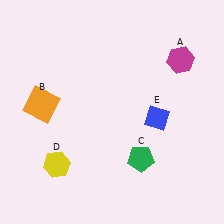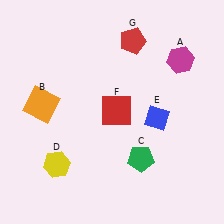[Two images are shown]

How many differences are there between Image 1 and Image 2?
There are 2 differences between the two images.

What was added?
A red square (F), a red pentagon (G) were added in Image 2.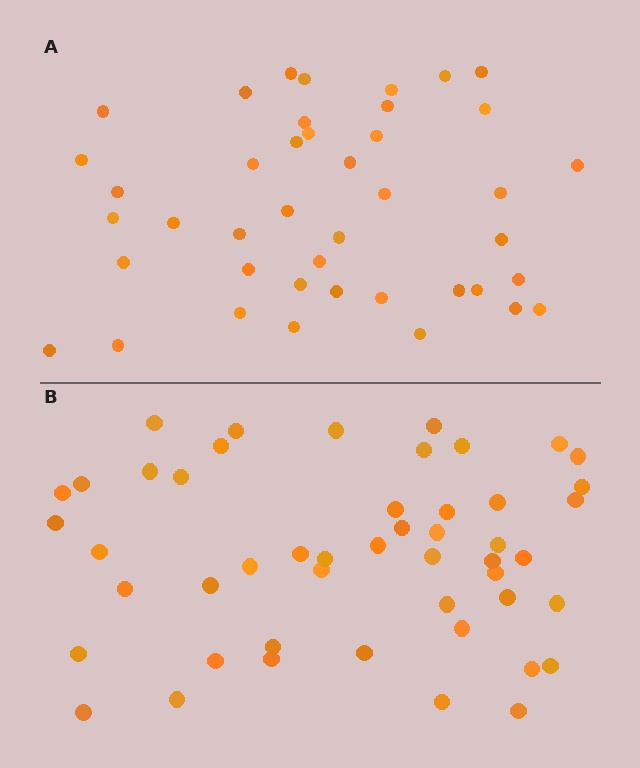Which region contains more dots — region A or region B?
Region B (the bottom region) has more dots.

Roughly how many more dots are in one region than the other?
Region B has roughly 8 or so more dots than region A.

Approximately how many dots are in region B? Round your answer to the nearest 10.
About 50 dots. (The exact count is 49, which rounds to 50.)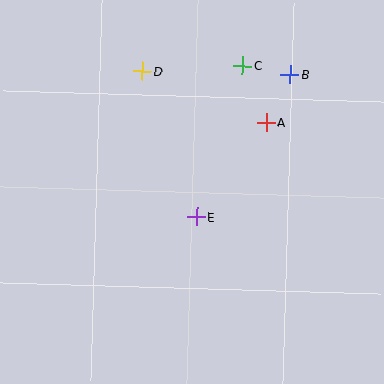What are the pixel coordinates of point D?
Point D is at (142, 71).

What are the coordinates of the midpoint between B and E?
The midpoint between B and E is at (243, 146).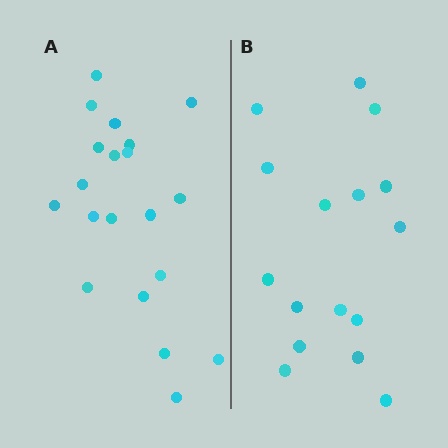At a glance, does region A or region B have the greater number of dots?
Region A (the left region) has more dots.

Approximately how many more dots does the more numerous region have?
Region A has about 4 more dots than region B.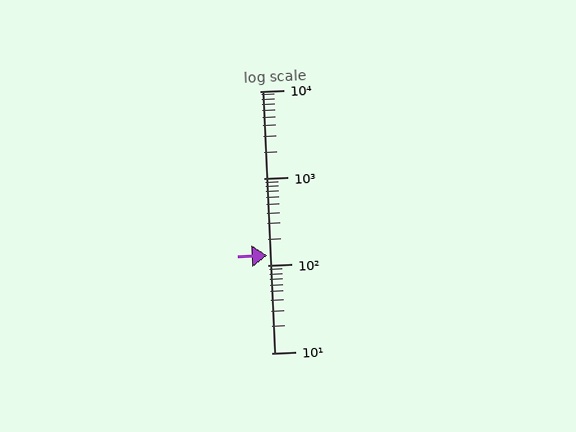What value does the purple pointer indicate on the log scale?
The pointer indicates approximately 130.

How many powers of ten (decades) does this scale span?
The scale spans 3 decades, from 10 to 10000.